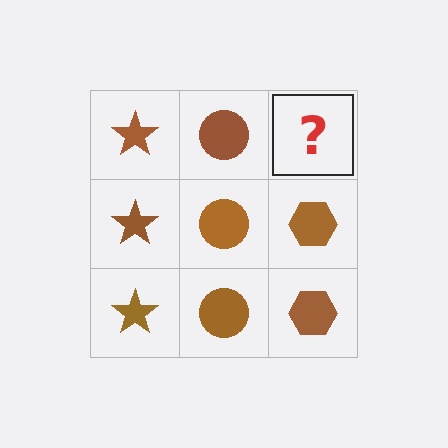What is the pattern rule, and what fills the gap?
The rule is that each column has a consistent shape. The gap should be filled with a brown hexagon.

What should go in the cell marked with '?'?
The missing cell should contain a brown hexagon.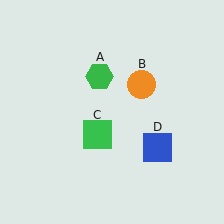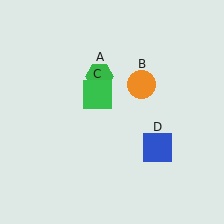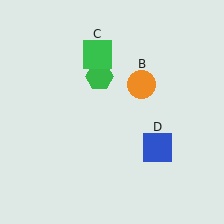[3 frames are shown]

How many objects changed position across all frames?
1 object changed position: green square (object C).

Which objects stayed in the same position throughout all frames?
Green hexagon (object A) and orange circle (object B) and blue square (object D) remained stationary.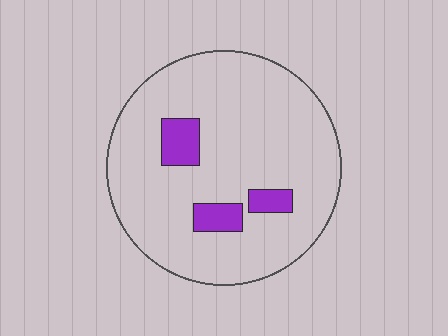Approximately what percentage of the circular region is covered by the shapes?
Approximately 10%.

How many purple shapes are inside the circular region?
3.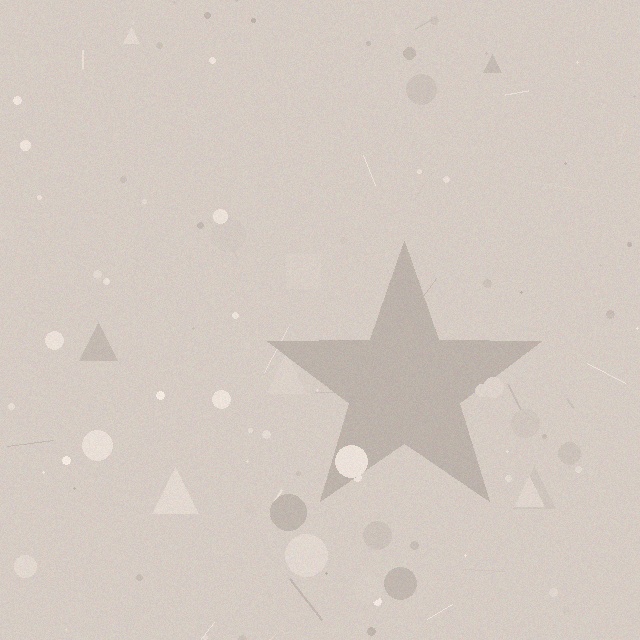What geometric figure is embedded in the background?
A star is embedded in the background.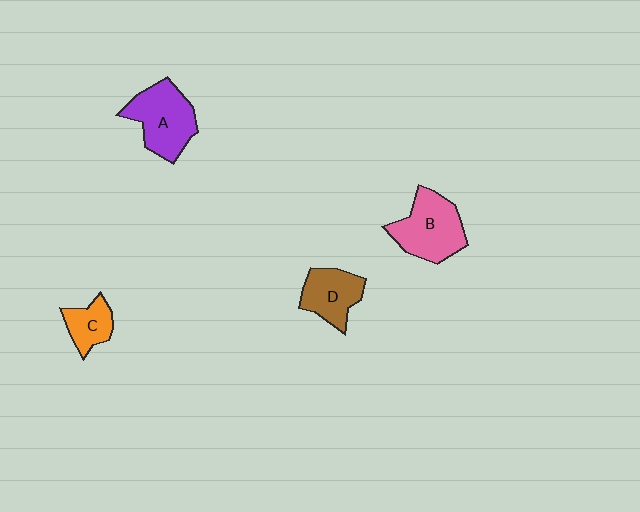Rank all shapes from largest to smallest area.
From largest to smallest: B (pink), A (purple), D (brown), C (orange).